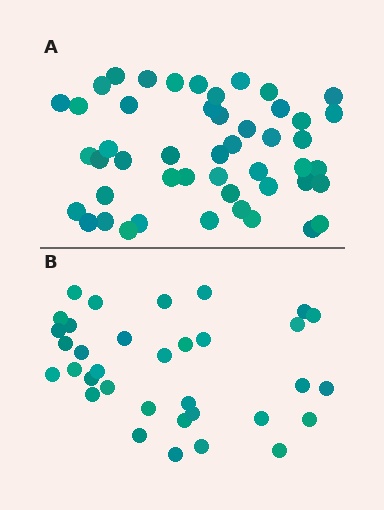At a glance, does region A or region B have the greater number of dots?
Region A (the top region) has more dots.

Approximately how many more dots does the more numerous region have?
Region A has approximately 15 more dots than region B.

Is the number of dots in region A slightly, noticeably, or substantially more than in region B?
Region A has noticeably more, but not dramatically so. The ratio is roughly 1.4 to 1.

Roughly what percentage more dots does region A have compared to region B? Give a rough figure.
About 40% more.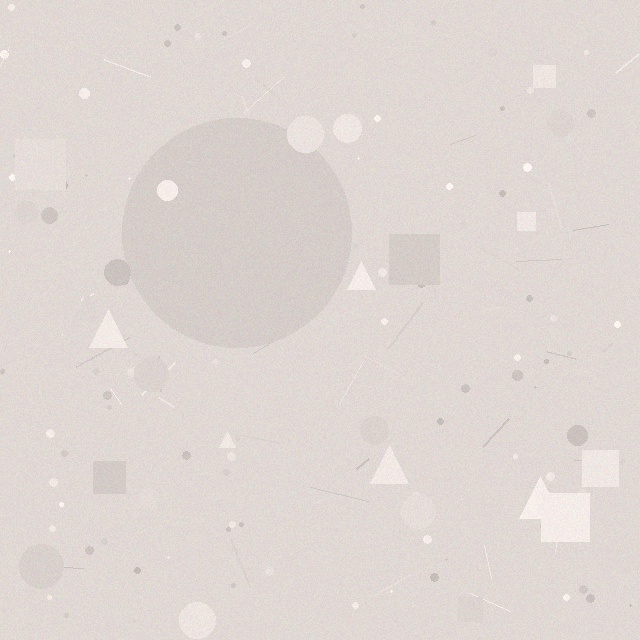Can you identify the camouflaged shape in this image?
The camouflaged shape is a circle.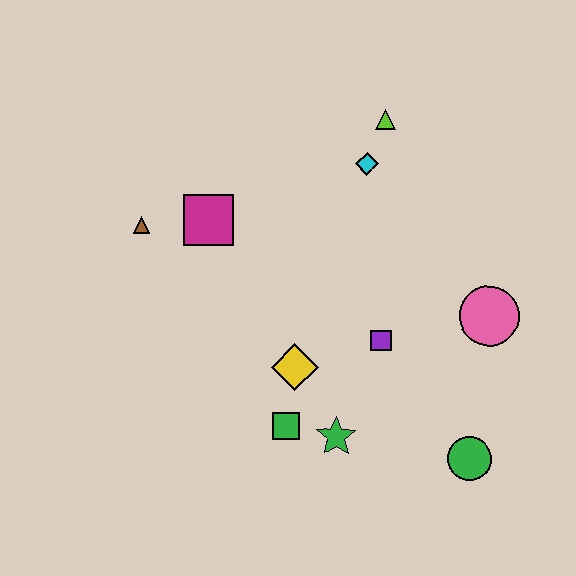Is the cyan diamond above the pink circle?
Yes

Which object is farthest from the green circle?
The brown triangle is farthest from the green circle.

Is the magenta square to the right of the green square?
No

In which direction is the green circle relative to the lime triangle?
The green circle is below the lime triangle.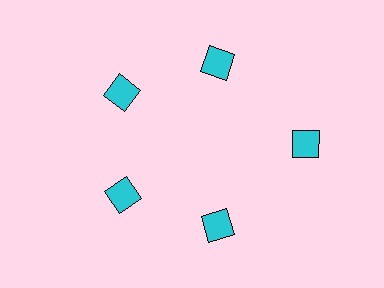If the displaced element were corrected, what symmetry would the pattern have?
It would have 5-fold rotational symmetry — the pattern would map onto itself every 72 degrees.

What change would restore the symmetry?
The symmetry would be restored by moving it inward, back onto the ring so that all 5 squares sit at equal angles and equal distance from the center.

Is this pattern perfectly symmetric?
No. The 5 cyan squares are arranged in a ring, but one element near the 3 o'clock position is pushed outward from the center, breaking the 5-fold rotational symmetry.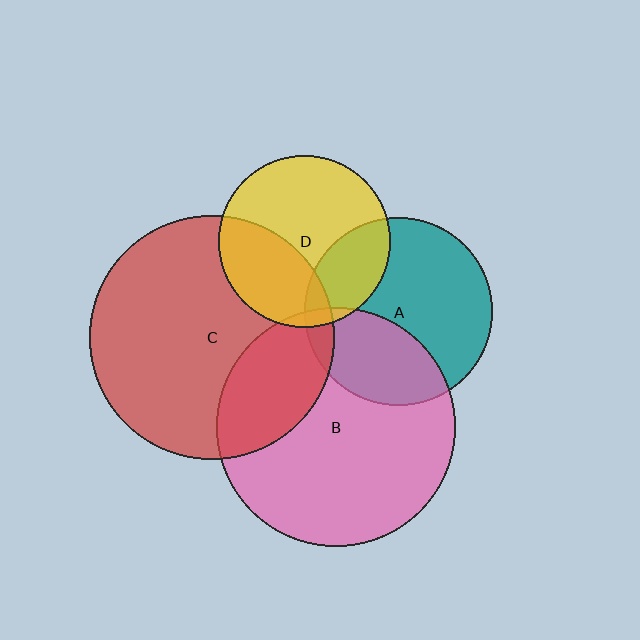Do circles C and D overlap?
Yes.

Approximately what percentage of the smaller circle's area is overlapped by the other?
Approximately 35%.